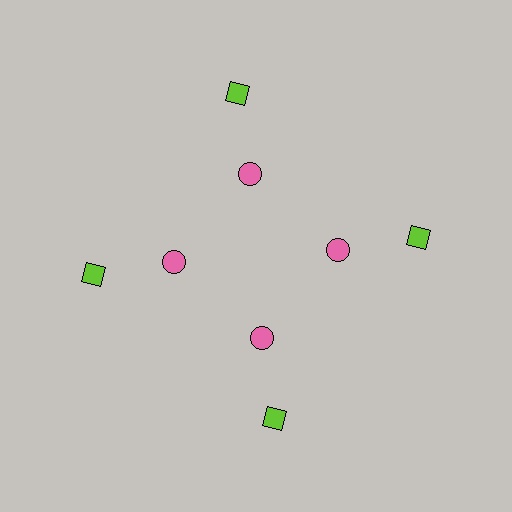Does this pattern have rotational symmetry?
Yes, this pattern has 4-fold rotational symmetry. It looks the same after rotating 90 degrees around the center.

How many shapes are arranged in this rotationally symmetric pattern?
There are 8 shapes, arranged in 4 groups of 2.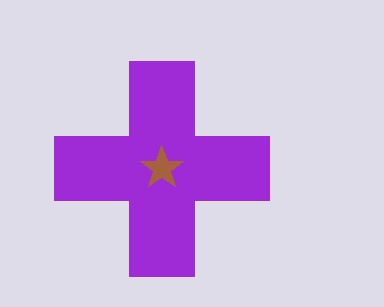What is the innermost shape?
The brown star.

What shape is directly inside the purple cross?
The brown star.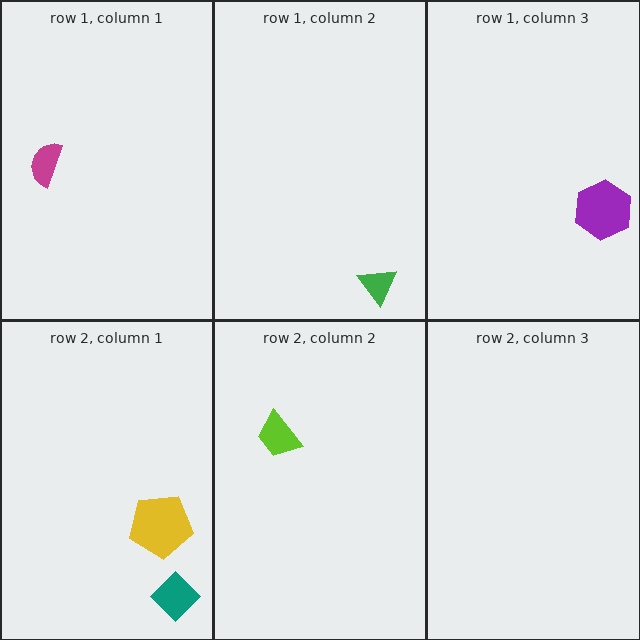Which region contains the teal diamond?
The row 2, column 1 region.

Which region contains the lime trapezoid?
The row 2, column 2 region.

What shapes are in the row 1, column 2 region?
The green triangle.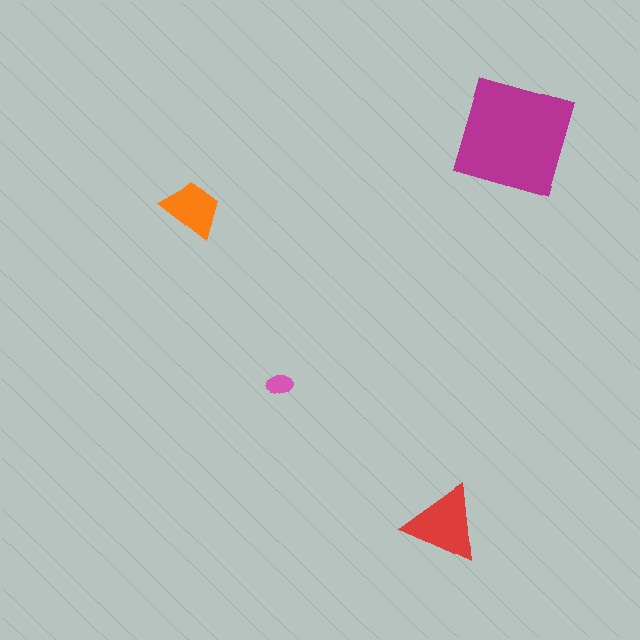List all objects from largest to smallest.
The magenta square, the red triangle, the orange trapezoid, the pink ellipse.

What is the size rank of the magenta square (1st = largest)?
1st.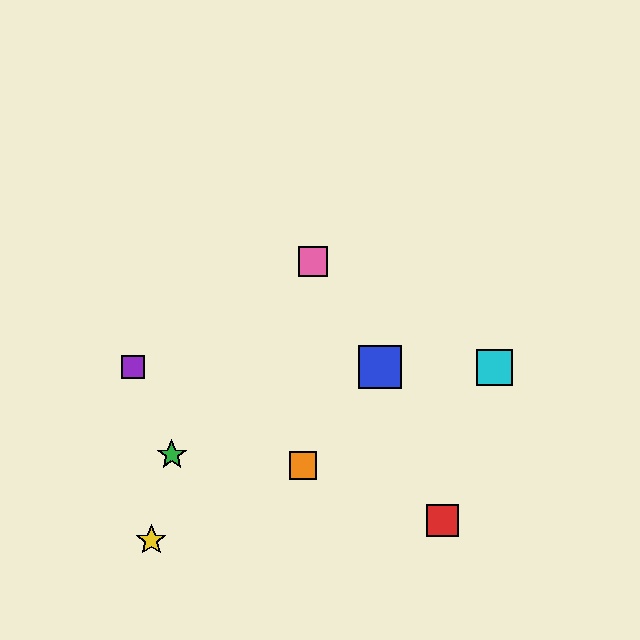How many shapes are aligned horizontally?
3 shapes (the blue square, the purple square, the cyan square) are aligned horizontally.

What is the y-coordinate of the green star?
The green star is at y≈455.